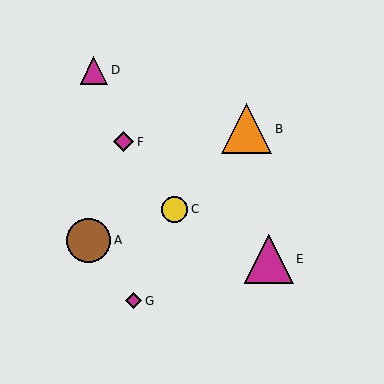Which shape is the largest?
The orange triangle (labeled B) is the largest.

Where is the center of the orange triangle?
The center of the orange triangle is at (247, 129).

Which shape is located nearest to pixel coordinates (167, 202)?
The yellow circle (labeled C) at (175, 209) is nearest to that location.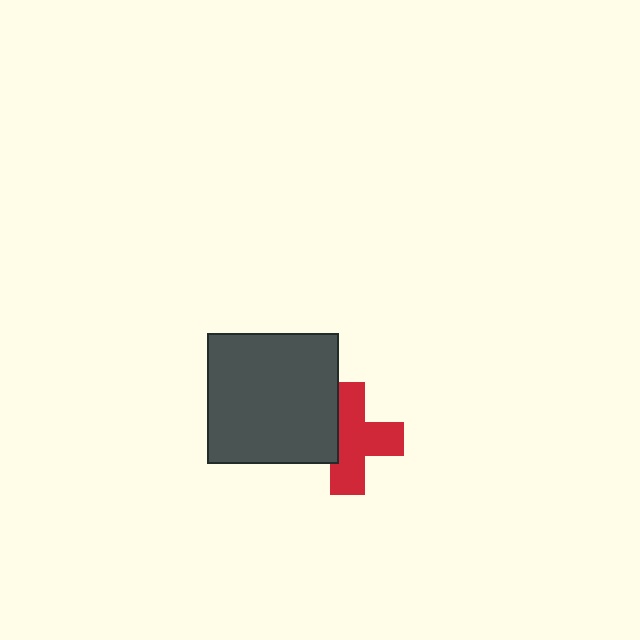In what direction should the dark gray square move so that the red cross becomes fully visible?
The dark gray square should move left. That is the shortest direction to clear the overlap and leave the red cross fully visible.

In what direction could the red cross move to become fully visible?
The red cross could move right. That would shift it out from behind the dark gray square entirely.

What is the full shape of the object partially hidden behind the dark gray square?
The partially hidden object is a red cross.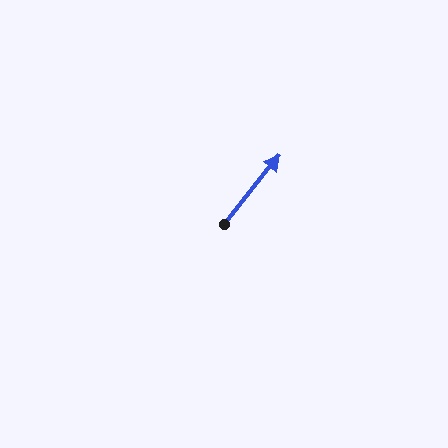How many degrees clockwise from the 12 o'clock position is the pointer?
Approximately 39 degrees.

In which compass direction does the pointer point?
Northeast.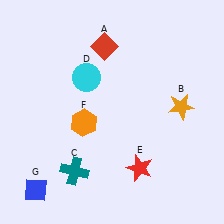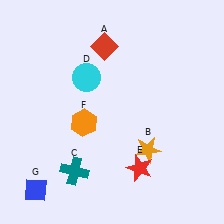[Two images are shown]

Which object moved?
The orange star (B) moved down.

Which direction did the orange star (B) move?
The orange star (B) moved down.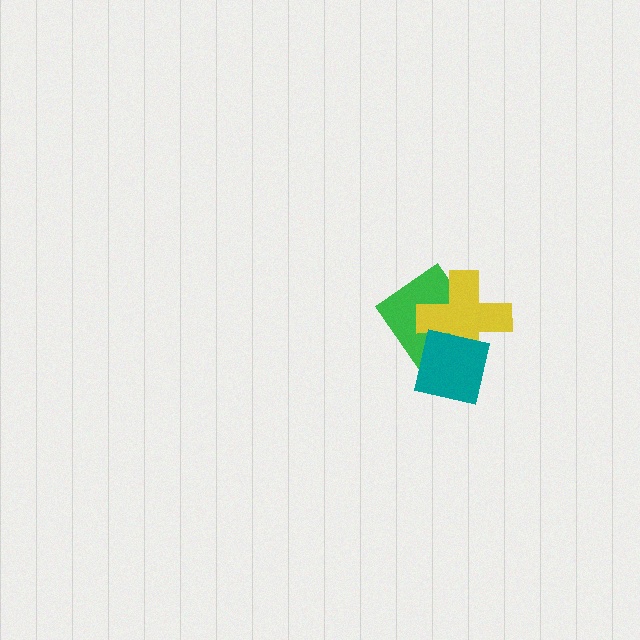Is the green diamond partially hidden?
Yes, it is partially covered by another shape.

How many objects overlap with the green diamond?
2 objects overlap with the green diamond.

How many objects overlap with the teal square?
2 objects overlap with the teal square.